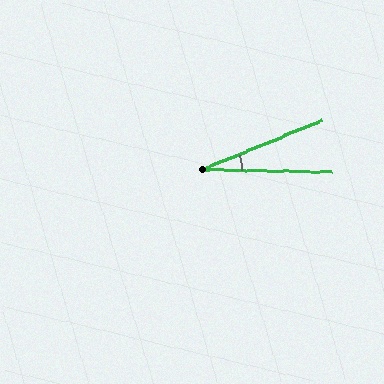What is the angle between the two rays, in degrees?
Approximately 23 degrees.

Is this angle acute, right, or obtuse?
It is acute.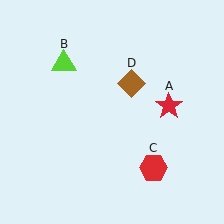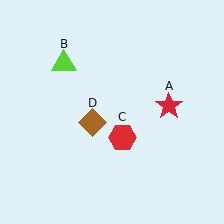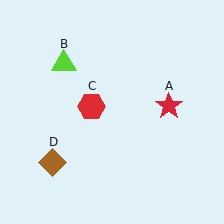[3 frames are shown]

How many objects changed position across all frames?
2 objects changed position: red hexagon (object C), brown diamond (object D).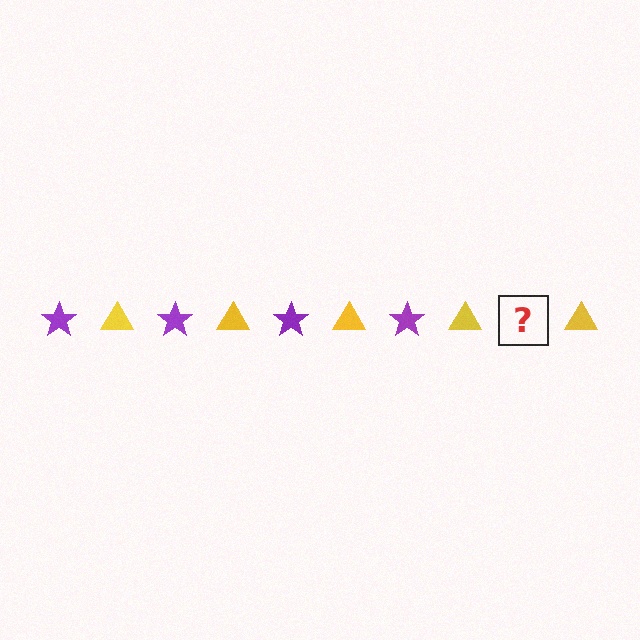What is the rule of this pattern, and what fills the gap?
The rule is that the pattern alternates between purple star and yellow triangle. The gap should be filled with a purple star.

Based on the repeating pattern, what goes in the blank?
The blank should be a purple star.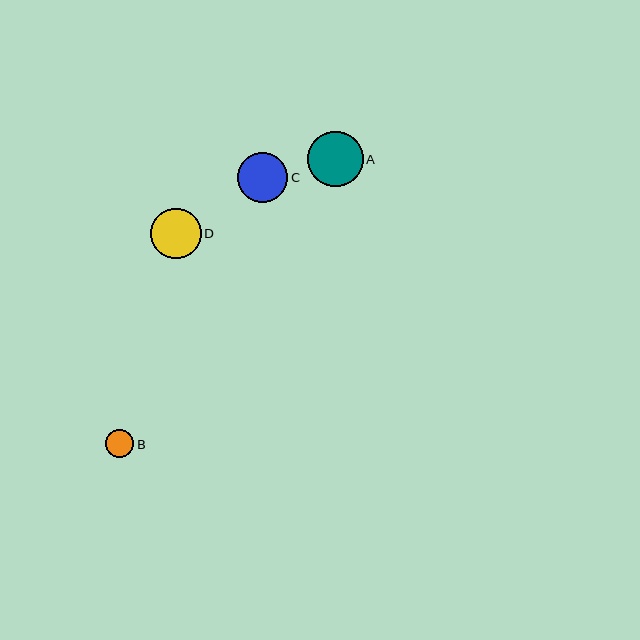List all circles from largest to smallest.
From largest to smallest: A, D, C, B.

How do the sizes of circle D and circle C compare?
Circle D and circle C are approximately the same size.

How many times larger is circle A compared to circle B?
Circle A is approximately 2.0 times the size of circle B.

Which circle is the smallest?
Circle B is the smallest with a size of approximately 28 pixels.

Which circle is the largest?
Circle A is the largest with a size of approximately 55 pixels.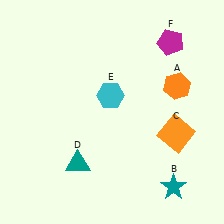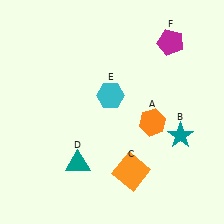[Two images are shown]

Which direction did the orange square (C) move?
The orange square (C) moved left.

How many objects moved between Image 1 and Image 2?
3 objects moved between the two images.